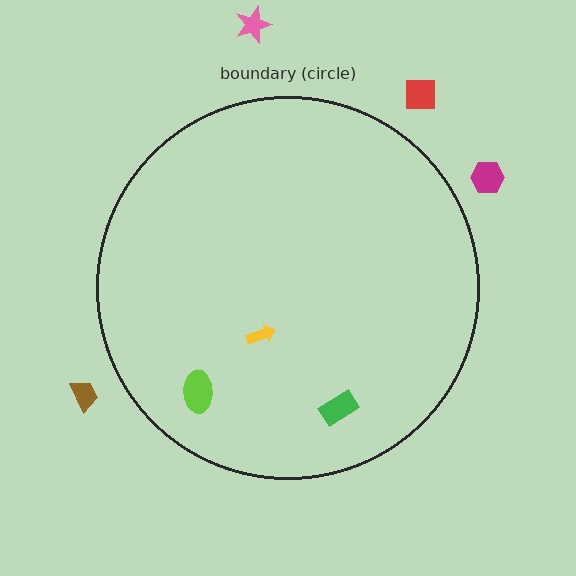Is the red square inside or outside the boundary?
Outside.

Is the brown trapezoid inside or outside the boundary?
Outside.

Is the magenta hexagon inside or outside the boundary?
Outside.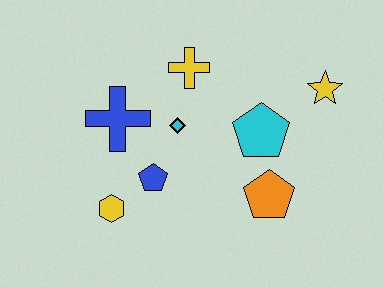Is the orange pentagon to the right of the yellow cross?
Yes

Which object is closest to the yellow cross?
The cyan diamond is closest to the yellow cross.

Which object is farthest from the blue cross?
The yellow star is farthest from the blue cross.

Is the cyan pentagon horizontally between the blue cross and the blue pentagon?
No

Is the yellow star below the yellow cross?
Yes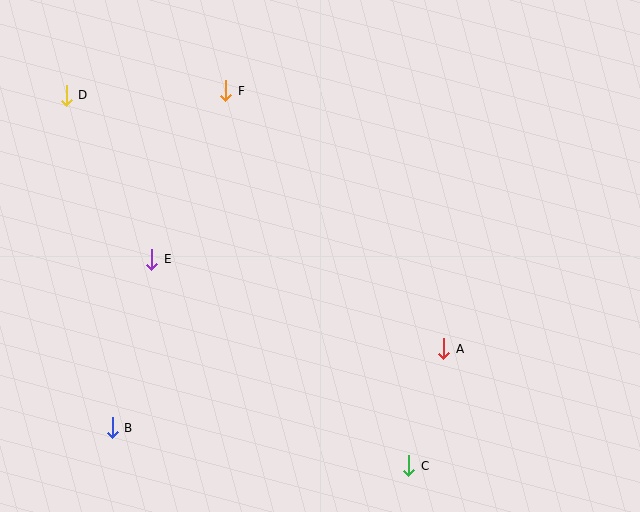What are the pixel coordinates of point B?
Point B is at (112, 428).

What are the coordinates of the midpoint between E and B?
The midpoint between E and B is at (132, 343).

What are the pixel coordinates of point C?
Point C is at (409, 466).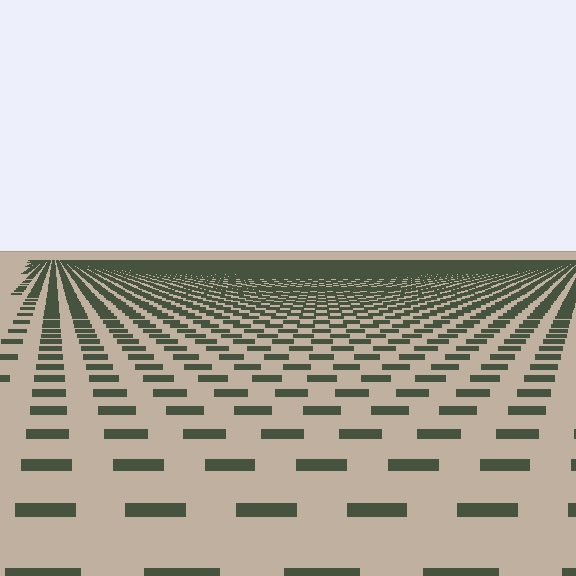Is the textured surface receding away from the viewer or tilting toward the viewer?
The surface is receding away from the viewer. Texture elements get smaller and denser toward the top.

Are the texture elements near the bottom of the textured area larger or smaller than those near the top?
Larger. Near the bottom, elements are closer to the viewer and appear at a bigger on-screen size.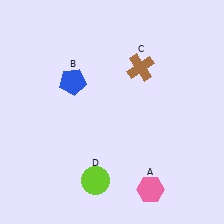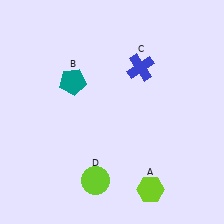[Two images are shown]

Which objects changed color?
A changed from pink to lime. B changed from blue to teal. C changed from brown to blue.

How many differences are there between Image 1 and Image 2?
There are 3 differences between the two images.